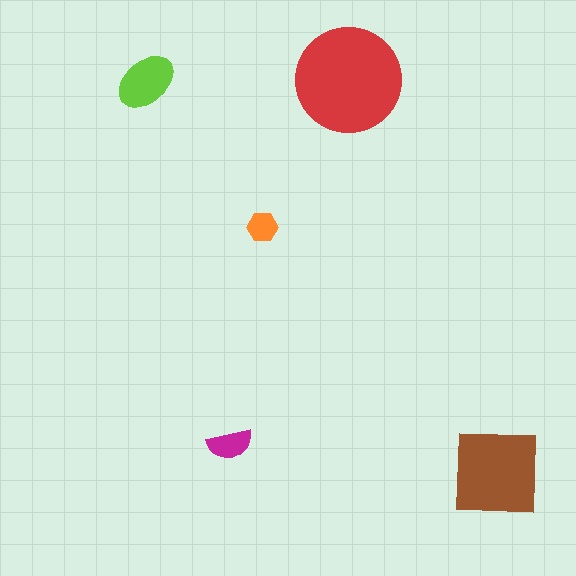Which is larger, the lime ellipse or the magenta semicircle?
The lime ellipse.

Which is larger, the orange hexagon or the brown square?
The brown square.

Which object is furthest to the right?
The brown square is rightmost.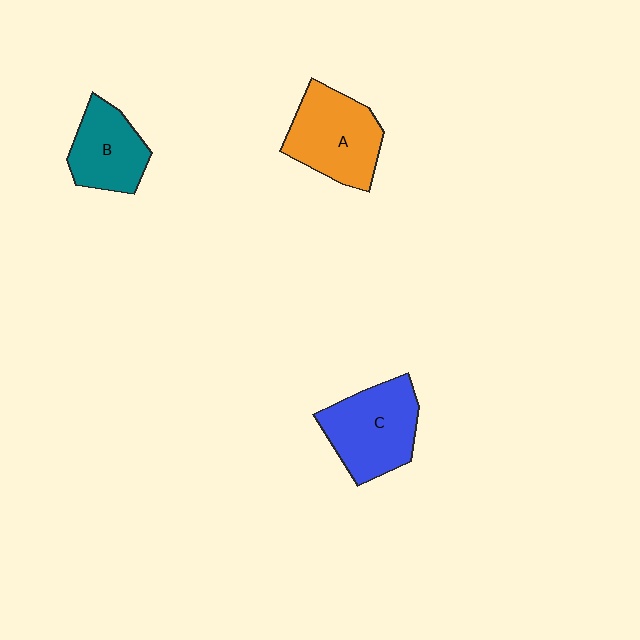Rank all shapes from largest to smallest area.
From largest to smallest: C (blue), A (orange), B (teal).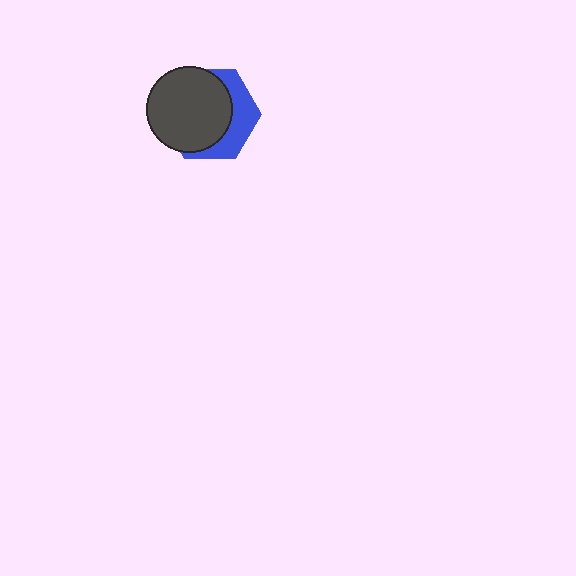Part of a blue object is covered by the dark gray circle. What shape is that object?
It is a hexagon.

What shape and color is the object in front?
The object in front is a dark gray circle.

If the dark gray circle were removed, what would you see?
You would see the complete blue hexagon.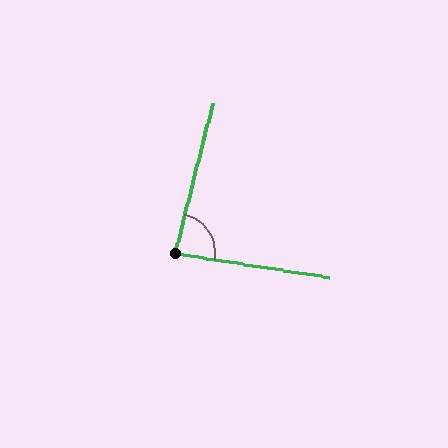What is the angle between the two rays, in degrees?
Approximately 85 degrees.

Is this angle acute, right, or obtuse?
It is acute.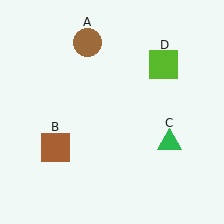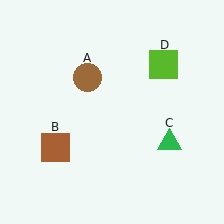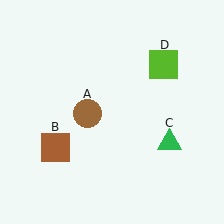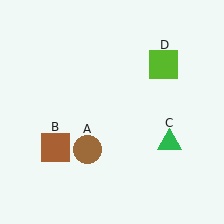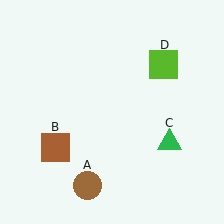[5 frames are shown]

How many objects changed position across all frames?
1 object changed position: brown circle (object A).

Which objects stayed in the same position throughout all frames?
Brown square (object B) and green triangle (object C) and lime square (object D) remained stationary.